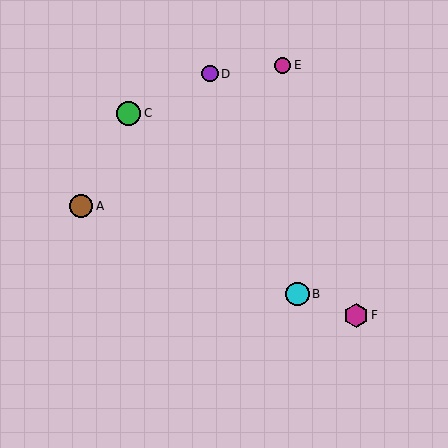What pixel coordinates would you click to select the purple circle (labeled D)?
Click at (210, 74) to select the purple circle D.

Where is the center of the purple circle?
The center of the purple circle is at (210, 74).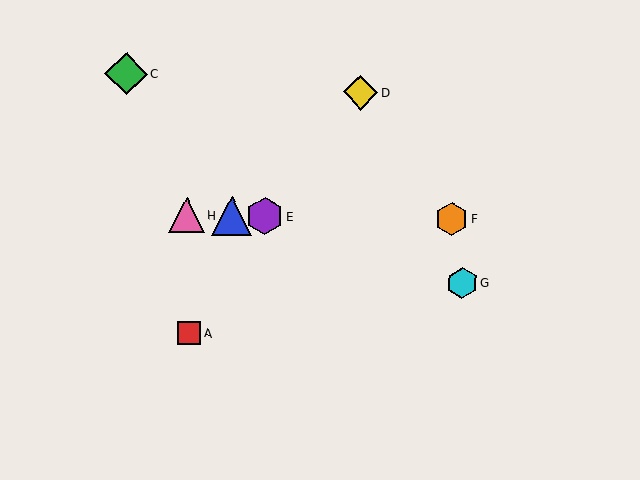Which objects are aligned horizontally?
Objects B, E, F, H are aligned horizontally.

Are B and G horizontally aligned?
No, B is at y≈216 and G is at y≈283.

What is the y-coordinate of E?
Object E is at y≈216.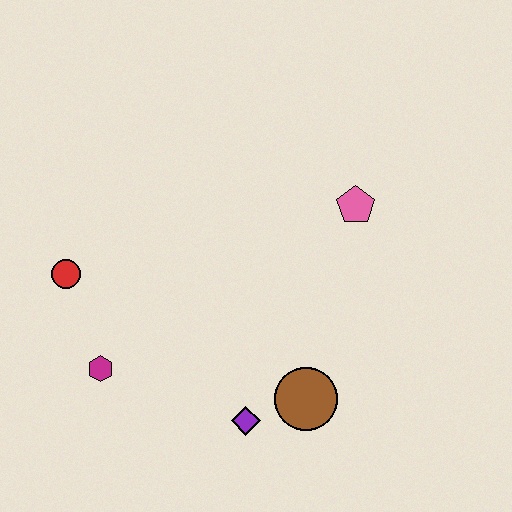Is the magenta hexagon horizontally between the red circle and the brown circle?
Yes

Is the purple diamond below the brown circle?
Yes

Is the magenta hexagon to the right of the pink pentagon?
No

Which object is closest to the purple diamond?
The brown circle is closest to the purple diamond.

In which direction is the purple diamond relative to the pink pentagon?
The purple diamond is below the pink pentagon.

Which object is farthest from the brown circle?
The red circle is farthest from the brown circle.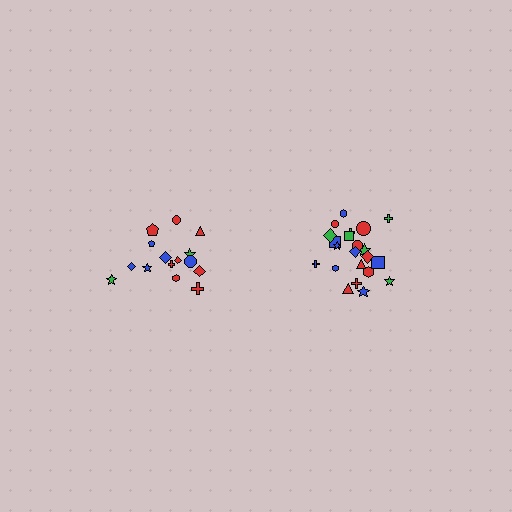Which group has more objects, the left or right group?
The right group.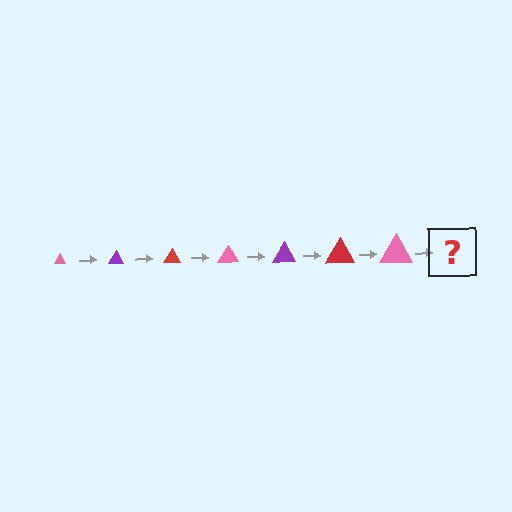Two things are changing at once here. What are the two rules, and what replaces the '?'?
The two rules are that the triangle grows larger each step and the color cycles through pink, purple, and red. The '?' should be a purple triangle, larger than the previous one.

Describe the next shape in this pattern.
It should be a purple triangle, larger than the previous one.